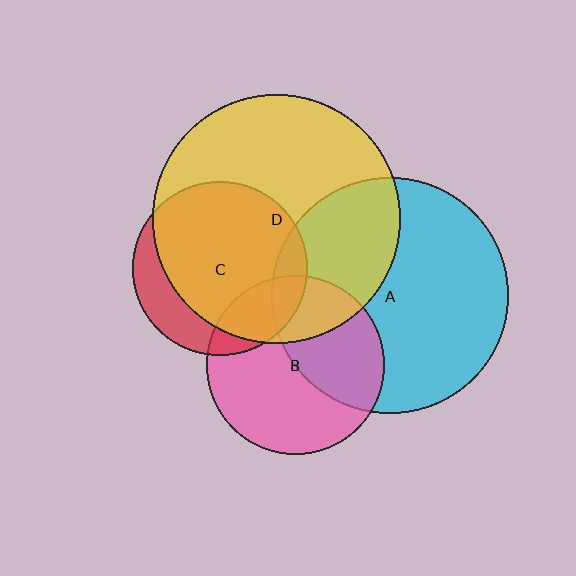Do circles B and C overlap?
Yes.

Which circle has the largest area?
Circle D (yellow).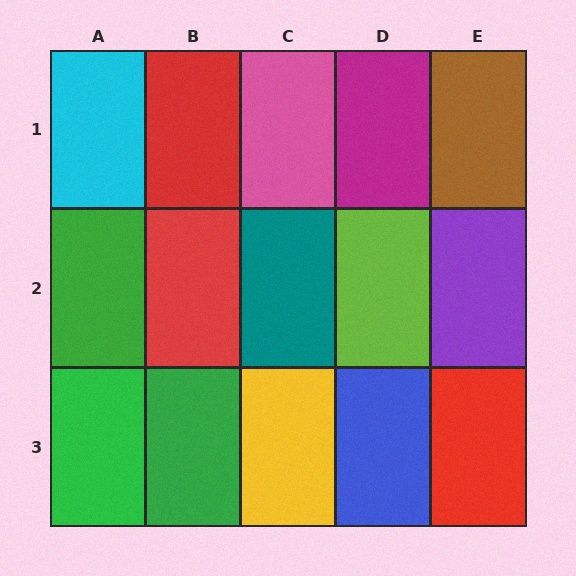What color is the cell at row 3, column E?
Red.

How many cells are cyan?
1 cell is cyan.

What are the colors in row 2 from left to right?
Green, red, teal, lime, purple.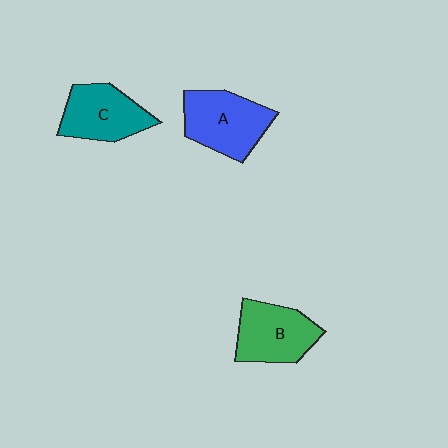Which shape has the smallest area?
Shape C (teal).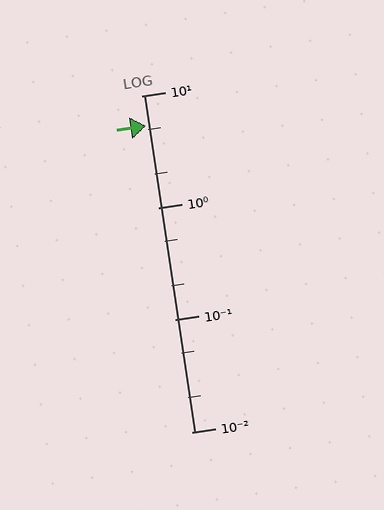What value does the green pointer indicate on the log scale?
The pointer indicates approximately 5.4.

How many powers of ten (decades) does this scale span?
The scale spans 3 decades, from 0.01 to 10.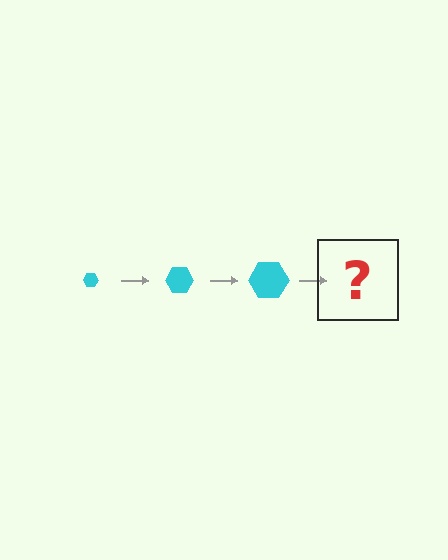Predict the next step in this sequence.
The next step is a cyan hexagon, larger than the previous one.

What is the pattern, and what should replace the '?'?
The pattern is that the hexagon gets progressively larger each step. The '?' should be a cyan hexagon, larger than the previous one.